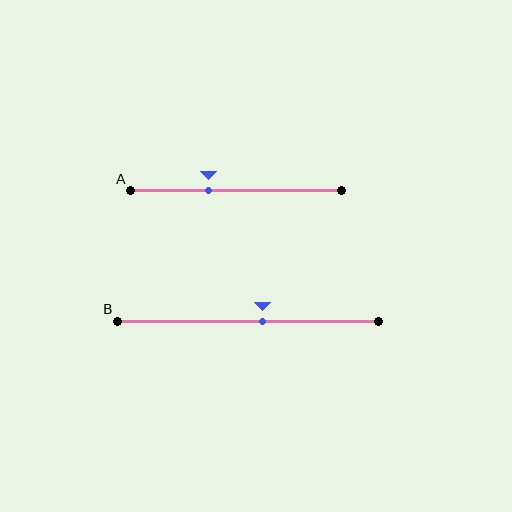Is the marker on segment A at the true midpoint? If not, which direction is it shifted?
No, the marker on segment A is shifted to the left by about 13% of the segment length.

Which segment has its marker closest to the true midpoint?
Segment B has its marker closest to the true midpoint.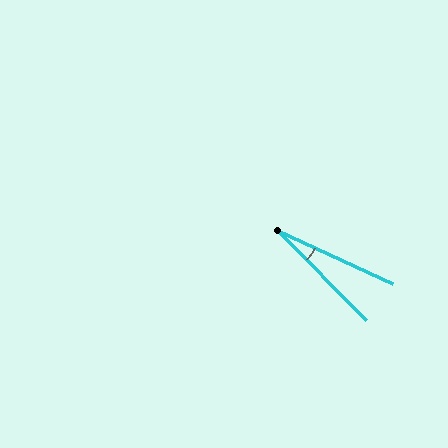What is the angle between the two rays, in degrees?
Approximately 20 degrees.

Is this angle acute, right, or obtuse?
It is acute.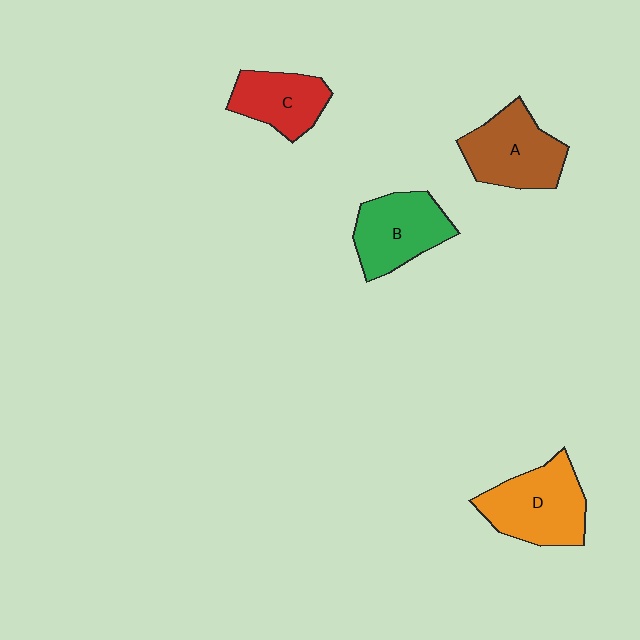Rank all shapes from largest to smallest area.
From largest to smallest: D (orange), A (brown), B (green), C (red).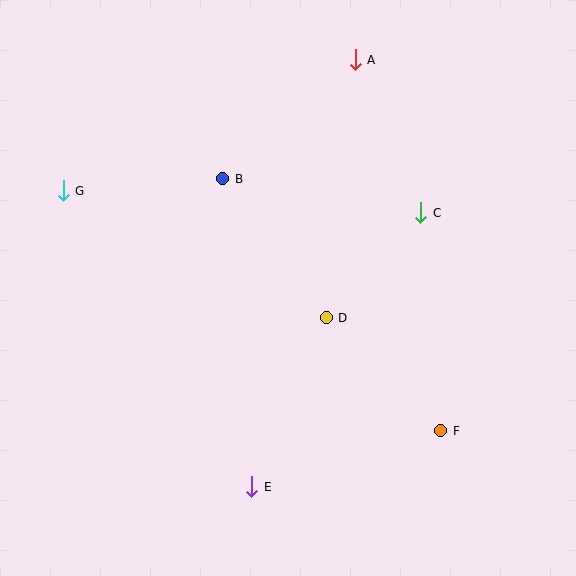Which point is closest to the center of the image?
Point D at (326, 318) is closest to the center.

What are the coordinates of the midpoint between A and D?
The midpoint between A and D is at (341, 189).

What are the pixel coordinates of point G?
Point G is at (63, 191).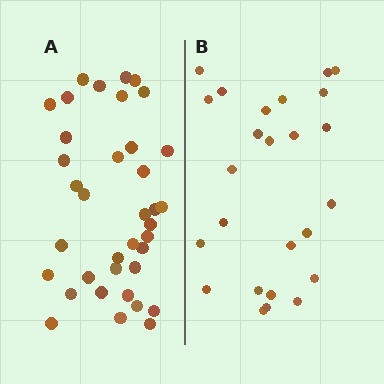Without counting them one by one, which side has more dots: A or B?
Region A (the left region) has more dots.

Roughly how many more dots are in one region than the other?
Region A has roughly 12 or so more dots than region B.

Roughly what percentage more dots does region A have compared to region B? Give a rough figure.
About 50% more.